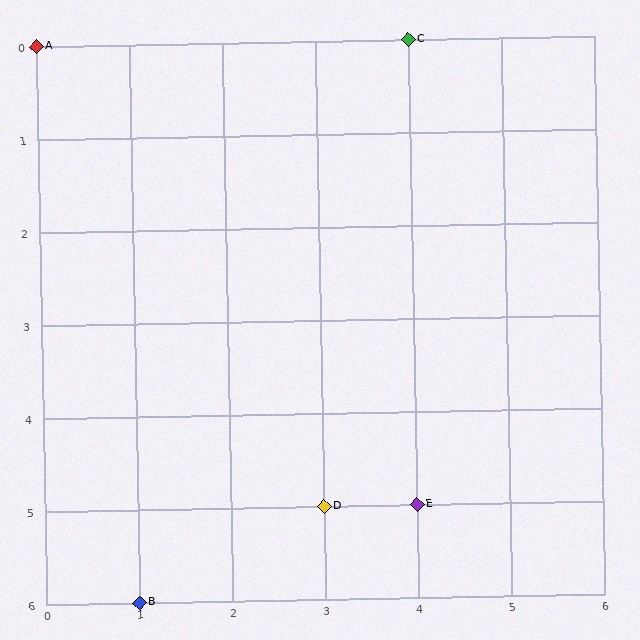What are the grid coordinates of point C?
Point C is at grid coordinates (4, 0).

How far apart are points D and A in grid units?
Points D and A are 3 columns and 5 rows apart (about 5.8 grid units diagonally).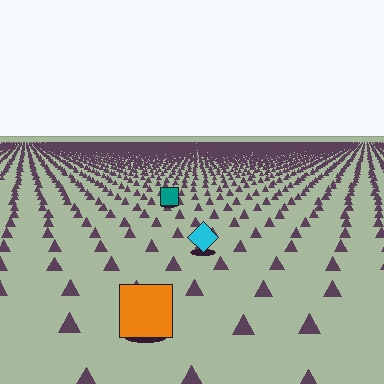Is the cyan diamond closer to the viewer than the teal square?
Yes. The cyan diamond is closer — you can tell from the texture gradient: the ground texture is coarser near it.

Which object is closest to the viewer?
The orange square is closest. The texture marks near it are larger and more spread out.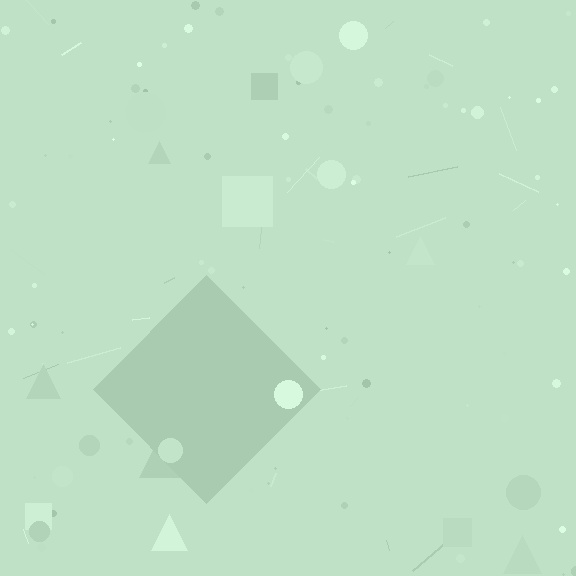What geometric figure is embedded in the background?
A diamond is embedded in the background.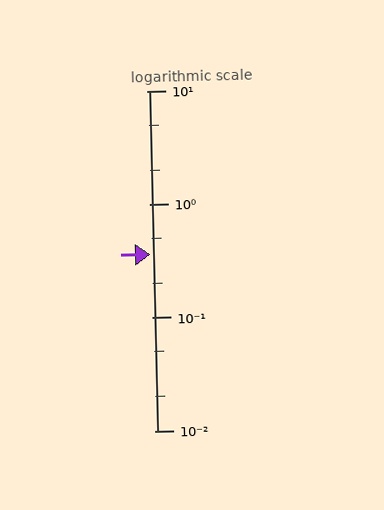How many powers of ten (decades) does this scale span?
The scale spans 3 decades, from 0.01 to 10.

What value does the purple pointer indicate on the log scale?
The pointer indicates approximately 0.36.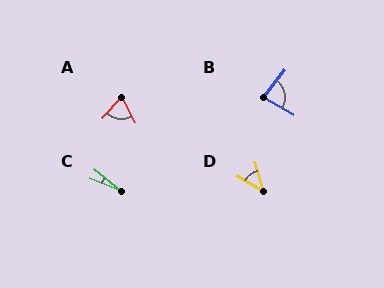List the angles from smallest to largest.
C (16°), D (44°), A (69°), B (82°).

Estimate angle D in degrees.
Approximately 44 degrees.